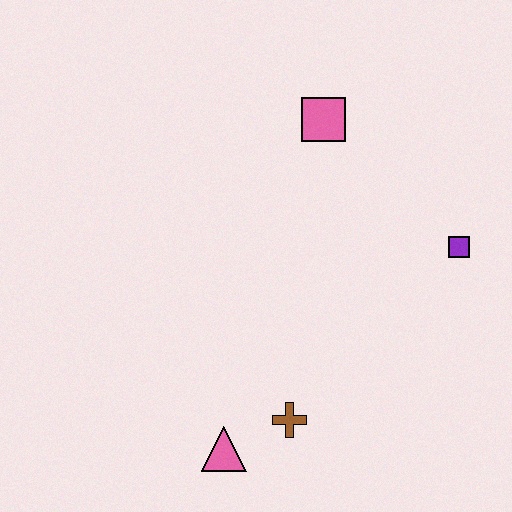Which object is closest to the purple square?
The pink square is closest to the purple square.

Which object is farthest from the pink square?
The pink triangle is farthest from the pink square.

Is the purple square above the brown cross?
Yes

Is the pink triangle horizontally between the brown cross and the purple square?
No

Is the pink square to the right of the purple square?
No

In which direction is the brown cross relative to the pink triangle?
The brown cross is to the right of the pink triangle.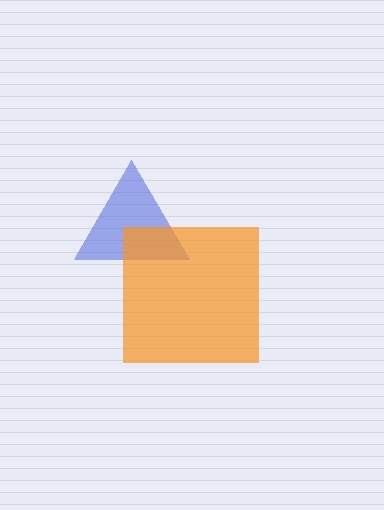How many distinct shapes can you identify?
There are 2 distinct shapes: a blue triangle, an orange square.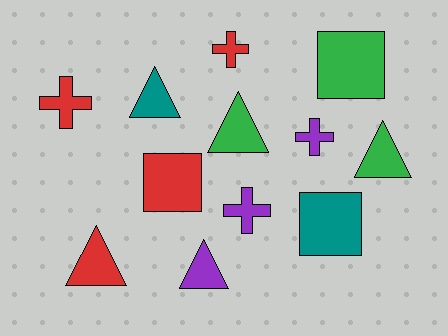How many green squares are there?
There is 1 green square.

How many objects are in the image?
There are 12 objects.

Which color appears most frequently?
Red, with 4 objects.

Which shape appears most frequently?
Triangle, with 5 objects.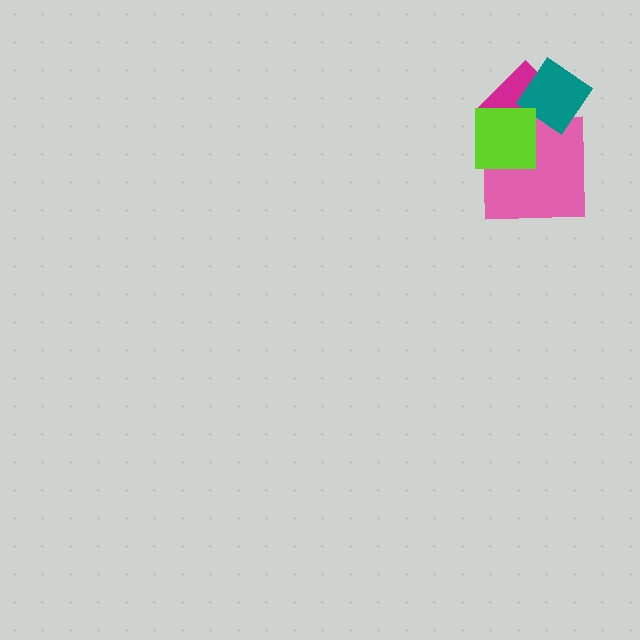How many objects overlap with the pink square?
2 objects overlap with the pink square.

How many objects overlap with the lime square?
2 objects overlap with the lime square.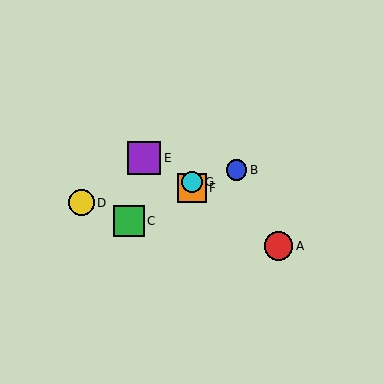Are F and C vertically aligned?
No, F is at x≈192 and C is at x≈129.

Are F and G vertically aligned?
Yes, both are at x≈192.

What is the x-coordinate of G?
Object G is at x≈192.